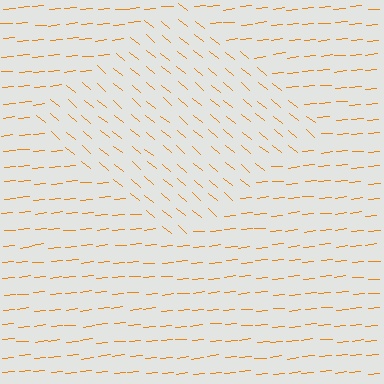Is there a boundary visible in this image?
Yes, there is a texture boundary formed by a change in line orientation.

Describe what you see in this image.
The image is filled with small orange line segments. A diamond region in the image has lines oriented differently from the surrounding lines, creating a visible texture boundary.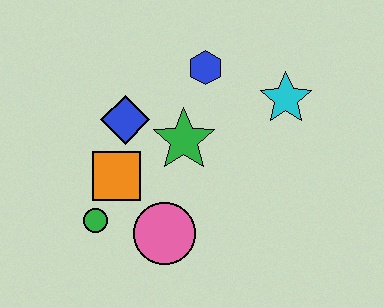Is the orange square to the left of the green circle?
No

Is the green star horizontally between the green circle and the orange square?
No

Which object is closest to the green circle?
The orange square is closest to the green circle.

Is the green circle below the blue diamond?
Yes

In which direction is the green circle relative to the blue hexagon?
The green circle is below the blue hexagon.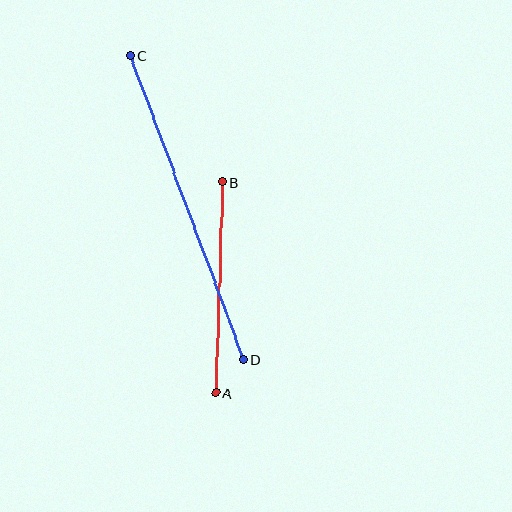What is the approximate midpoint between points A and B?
The midpoint is at approximately (219, 288) pixels.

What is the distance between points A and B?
The distance is approximately 211 pixels.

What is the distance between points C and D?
The distance is approximately 325 pixels.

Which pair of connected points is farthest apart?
Points C and D are farthest apart.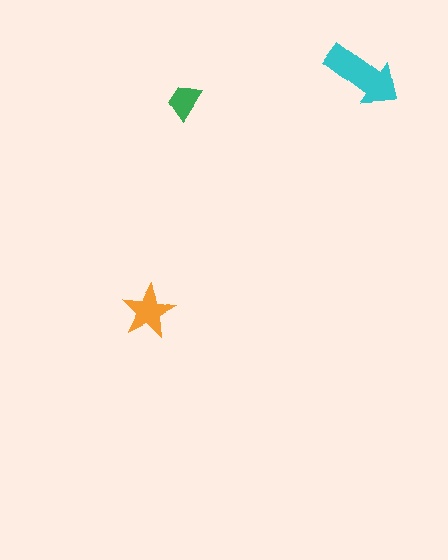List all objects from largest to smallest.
The cyan arrow, the orange star, the green trapezoid.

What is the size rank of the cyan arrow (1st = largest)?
1st.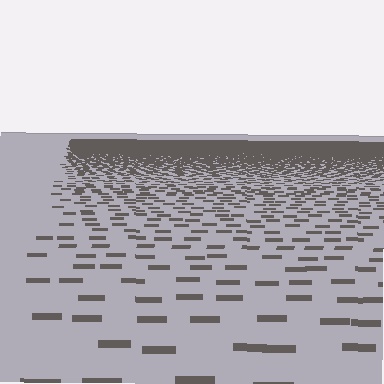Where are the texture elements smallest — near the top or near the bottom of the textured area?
Near the top.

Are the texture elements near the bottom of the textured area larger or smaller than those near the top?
Larger. Near the bottom, elements are closer to the viewer and appear at a bigger on-screen size.